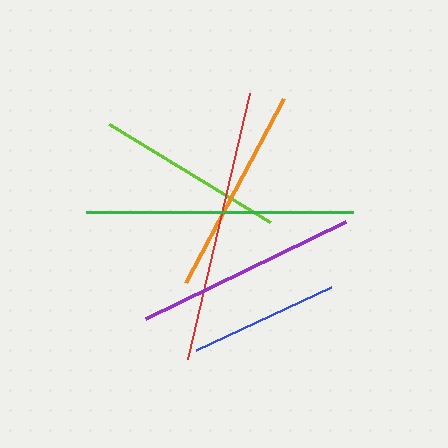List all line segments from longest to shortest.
From longest to shortest: red, green, purple, orange, lime, blue.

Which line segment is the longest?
The red line is the longest at approximately 273 pixels.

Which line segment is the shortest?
The blue line is the shortest at approximately 149 pixels.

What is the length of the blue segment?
The blue segment is approximately 149 pixels long.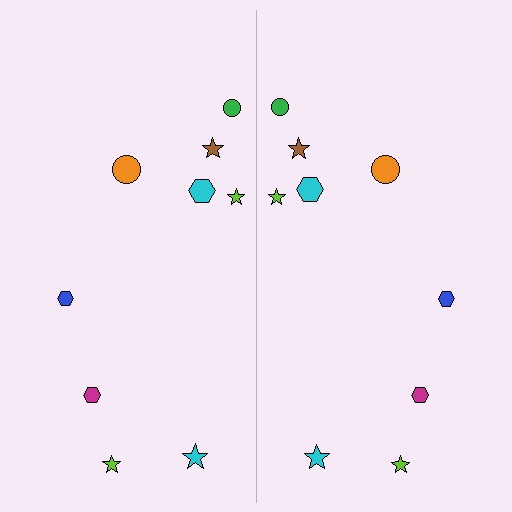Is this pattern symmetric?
Yes, this pattern has bilateral (reflection) symmetry.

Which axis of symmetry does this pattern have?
The pattern has a vertical axis of symmetry running through the center of the image.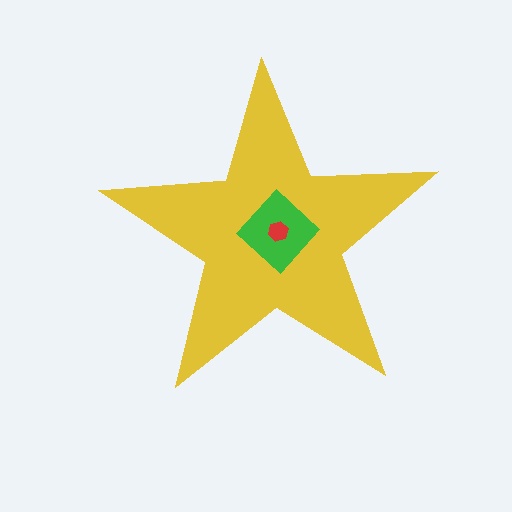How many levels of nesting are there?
3.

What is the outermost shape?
The yellow star.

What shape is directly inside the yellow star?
The green diamond.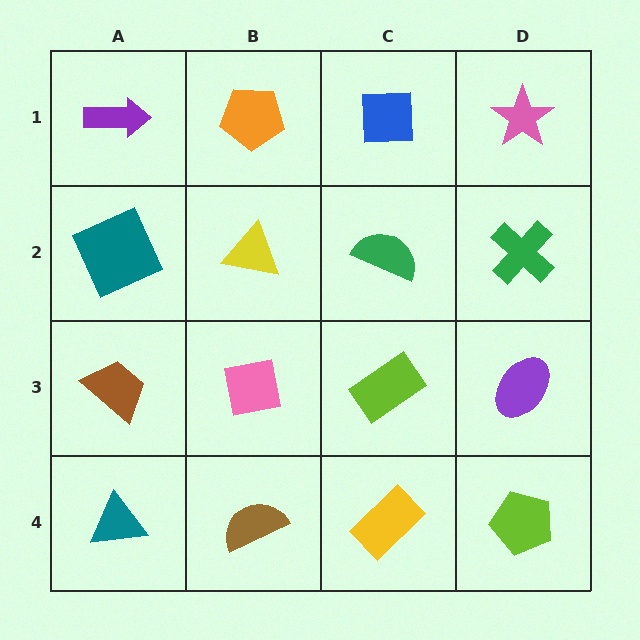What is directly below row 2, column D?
A purple ellipse.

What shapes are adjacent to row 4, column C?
A lime rectangle (row 3, column C), a brown semicircle (row 4, column B), a lime pentagon (row 4, column D).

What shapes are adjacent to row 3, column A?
A teal square (row 2, column A), a teal triangle (row 4, column A), a pink square (row 3, column B).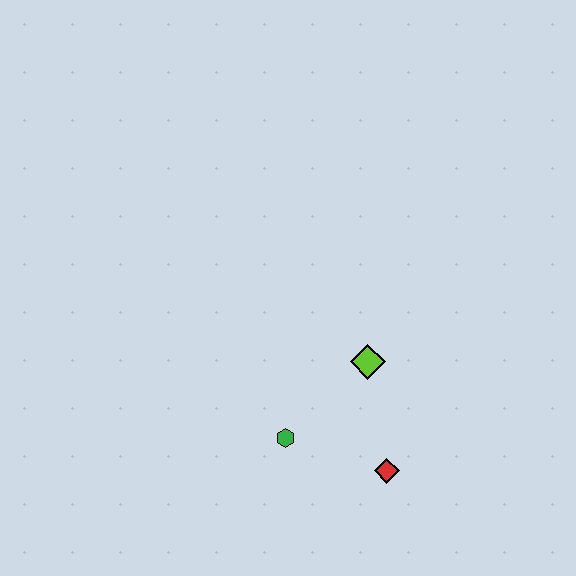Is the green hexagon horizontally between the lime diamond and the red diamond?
No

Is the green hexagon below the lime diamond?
Yes